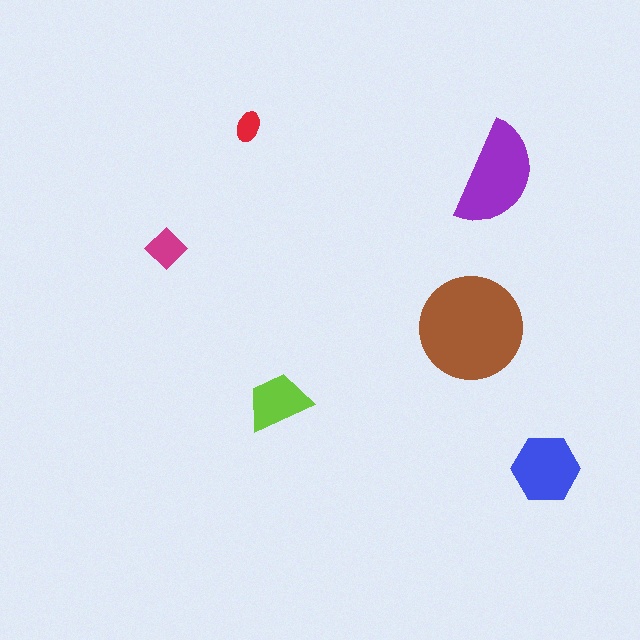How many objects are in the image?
There are 6 objects in the image.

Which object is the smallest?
The red ellipse.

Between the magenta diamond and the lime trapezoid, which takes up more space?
The lime trapezoid.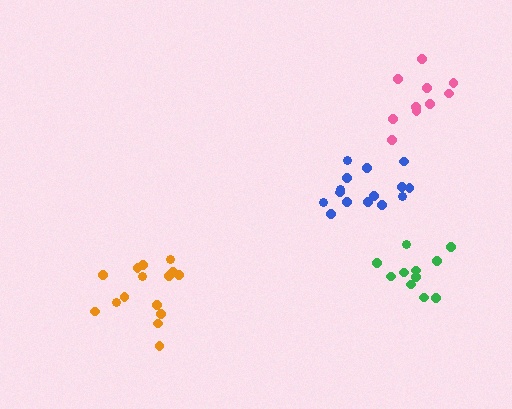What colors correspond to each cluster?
The clusters are colored: pink, orange, blue, green.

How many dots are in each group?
Group 1: 10 dots, Group 2: 15 dots, Group 3: 15 dots, Group 4: 12 dots (52 total).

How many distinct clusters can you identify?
There are 4 distinct clusters.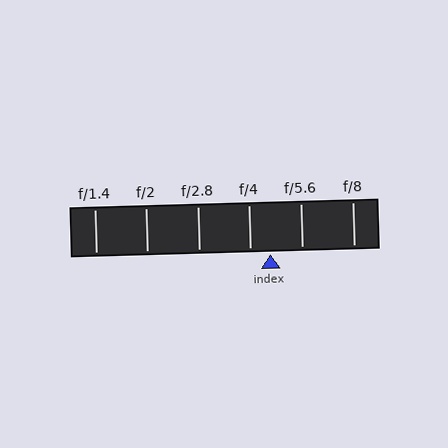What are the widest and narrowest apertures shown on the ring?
The widest aperture shown is f/1.4 and the narrowest is f/8.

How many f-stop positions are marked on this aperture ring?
There are 6 f-stop positions marked.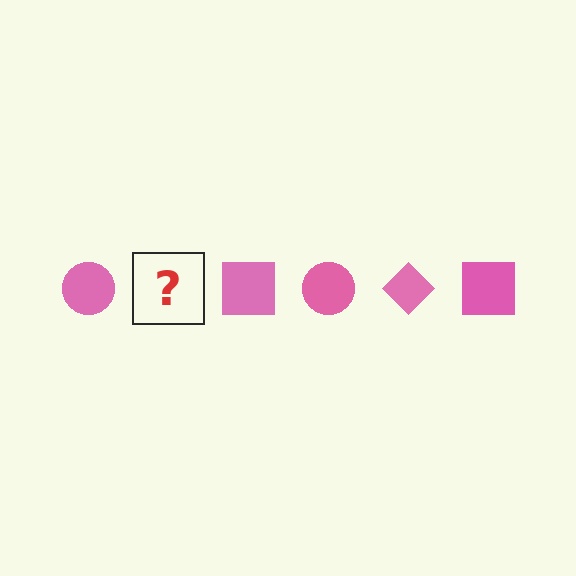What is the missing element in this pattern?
The missing element is a pink diamond.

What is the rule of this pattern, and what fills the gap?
The rule is that the pattern cycles through circle, diamond, square shapes in pink. The gap should be filled with a pink diamond.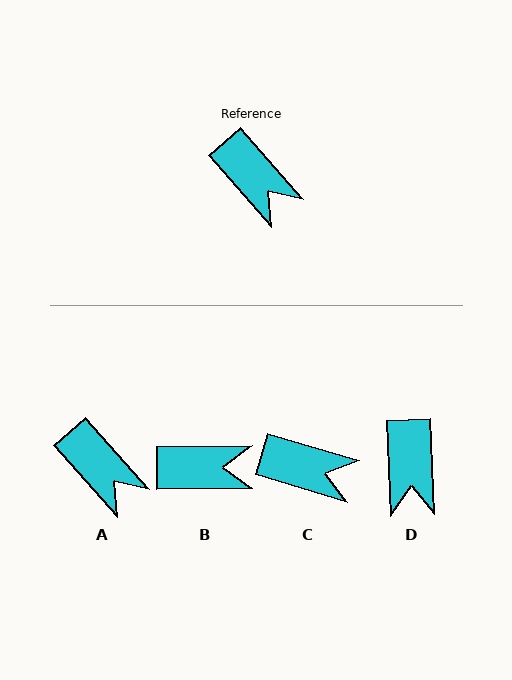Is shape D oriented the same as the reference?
No, it is off by about 39 degrees.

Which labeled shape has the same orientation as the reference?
A.